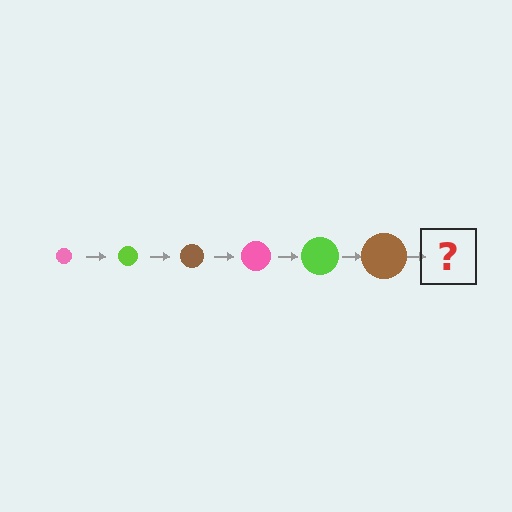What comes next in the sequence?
The next element should be a pink circle, larger than the previous one.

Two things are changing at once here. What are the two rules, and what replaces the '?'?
The two rules are that the circle grows larger each step and the color cycles through pink, lime, and brown. The '?' should be a pink circle, larger than the previous one.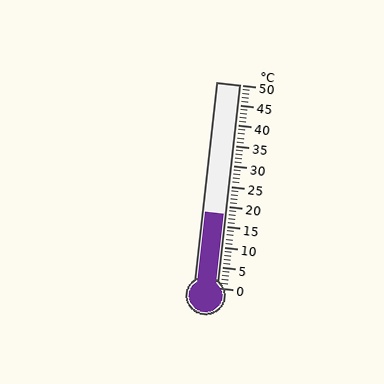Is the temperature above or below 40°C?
The temperature is below 40°C.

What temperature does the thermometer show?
The thermometer shows approximately 18°C.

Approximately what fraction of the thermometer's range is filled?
The thermometer is filled to approximately 35% of its range.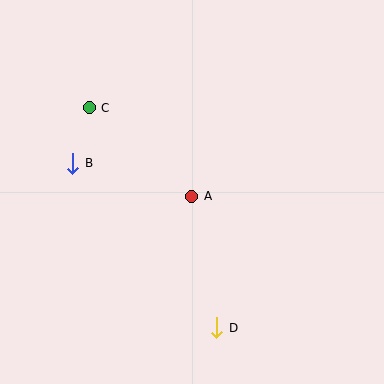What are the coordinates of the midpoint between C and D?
The midpoint between C and D is at (153, 218).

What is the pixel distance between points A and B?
The distance between A and B is 123 pixels.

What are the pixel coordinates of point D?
Point D is at (217, 328).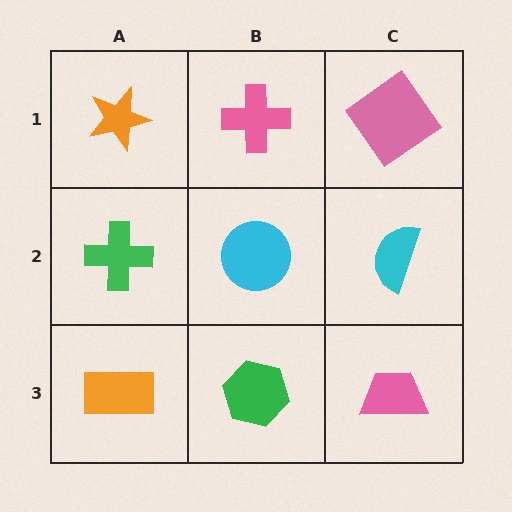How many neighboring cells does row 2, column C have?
3.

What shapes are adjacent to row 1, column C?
A cyan semicircle (row 2, column C), a pink cross (row 1, column B).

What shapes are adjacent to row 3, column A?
A green cross (row 2, column A), a green hexagon (row 3, column B).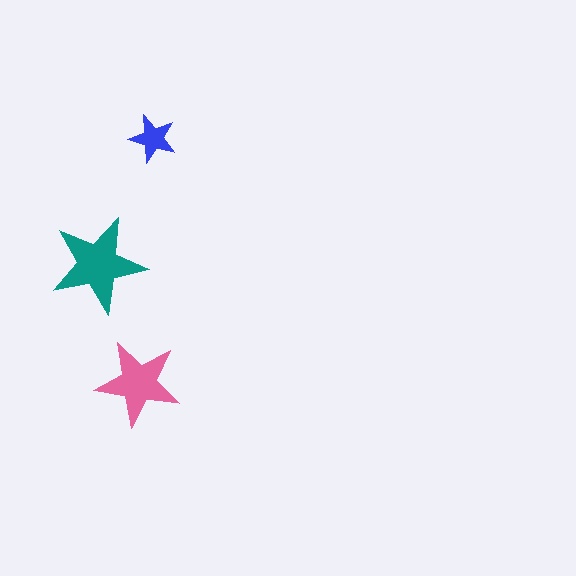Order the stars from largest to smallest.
the teal one, the pink one, the blue one.